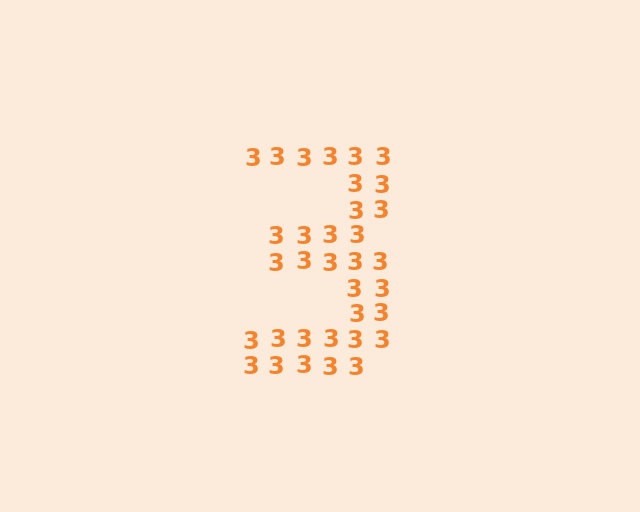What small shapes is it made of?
It is made of small digit 3's.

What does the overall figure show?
The overall figure shows the digit 3.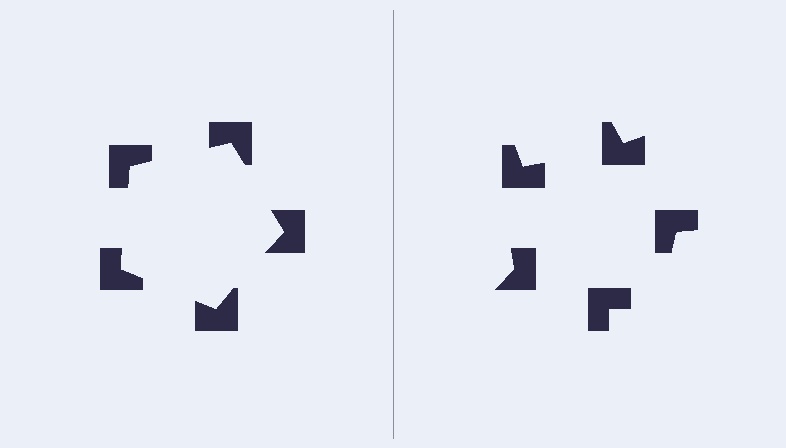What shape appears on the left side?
An illusory pentagon.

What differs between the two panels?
The notched squares are positioned identically on both sides; only the wedge orientations differ. On the left they align to a pentagon; on the right they are misaligned.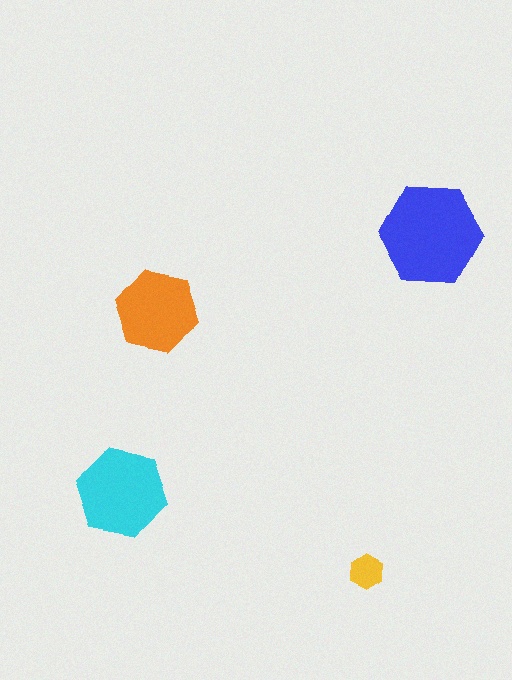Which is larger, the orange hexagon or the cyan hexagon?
The cyan one.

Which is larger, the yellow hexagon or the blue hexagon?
The blue one.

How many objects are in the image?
There are 4 objects in the image.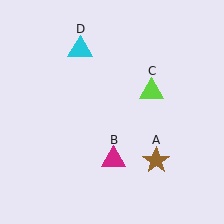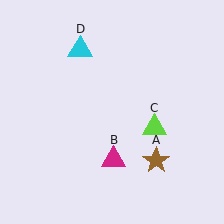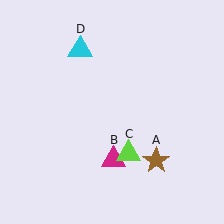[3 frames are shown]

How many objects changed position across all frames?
1 object changed position: lime triangle (object C).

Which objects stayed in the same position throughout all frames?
Brown star (object A) and magenta triangle (object B) and cyan triangle (object D) remained stationary.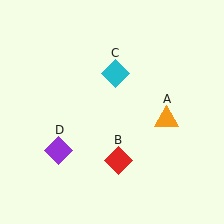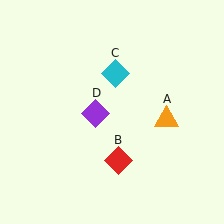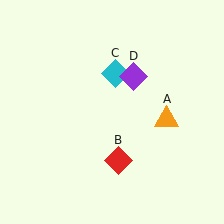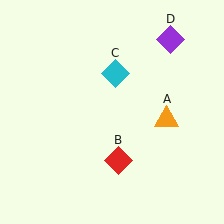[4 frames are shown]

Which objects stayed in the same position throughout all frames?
Orange triangle (object A) and red diamond (object B) and cyan diamond (object C) remained stationary.